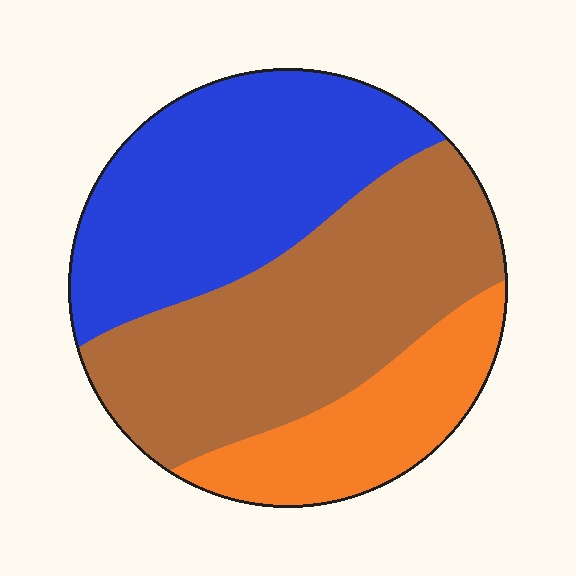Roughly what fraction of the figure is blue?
Blue covers around 40% of the figure.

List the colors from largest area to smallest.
From largest to smallest: brown, blue, orange.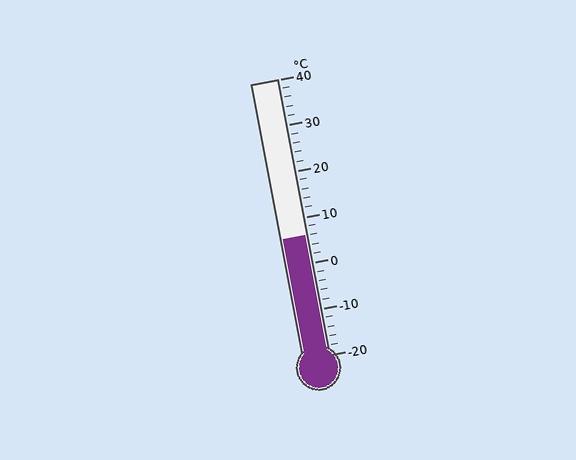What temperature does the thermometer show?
The thermometer shows approximately 6°C.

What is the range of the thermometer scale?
The thermometer scale ranges from -20°C to 40°C.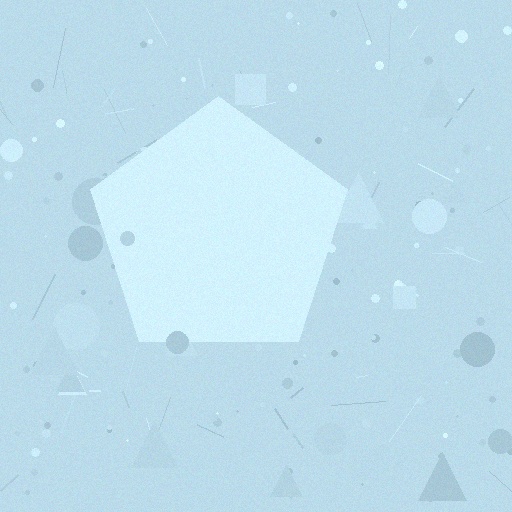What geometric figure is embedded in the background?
A pentagon is embedded in the background.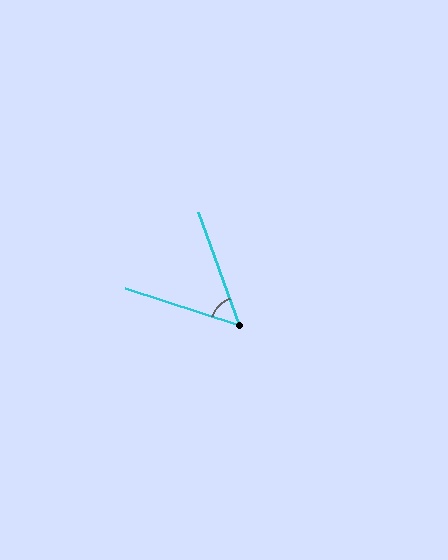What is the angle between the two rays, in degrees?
Approximately 52 degrees.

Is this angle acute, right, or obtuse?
It is acute.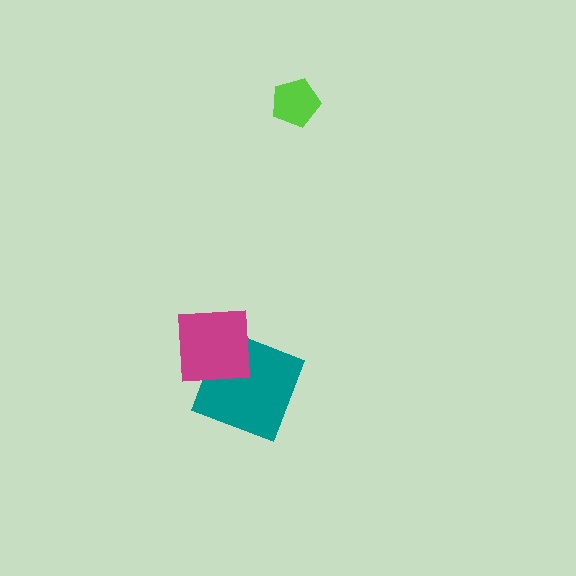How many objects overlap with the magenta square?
1 object overlaps with the magenta square.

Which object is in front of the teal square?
The magenta square is in front of the teal square.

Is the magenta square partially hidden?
No, no other shape covers it.